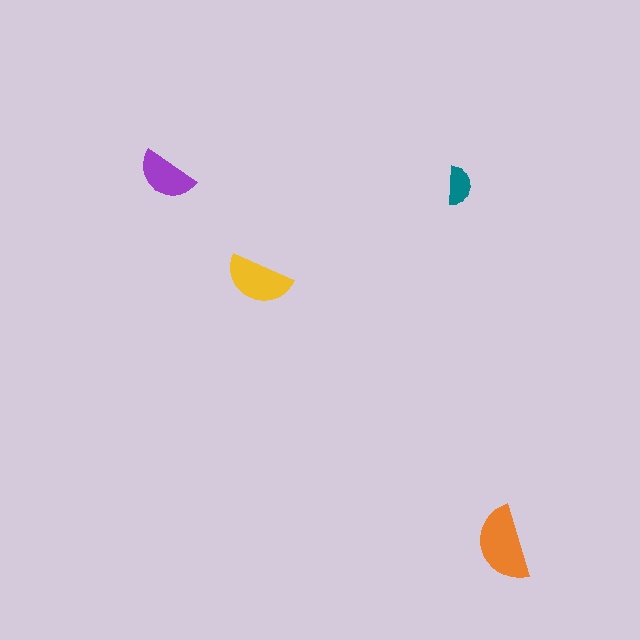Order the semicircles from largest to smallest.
the orange one, the yellow one, the purple one, the teal one.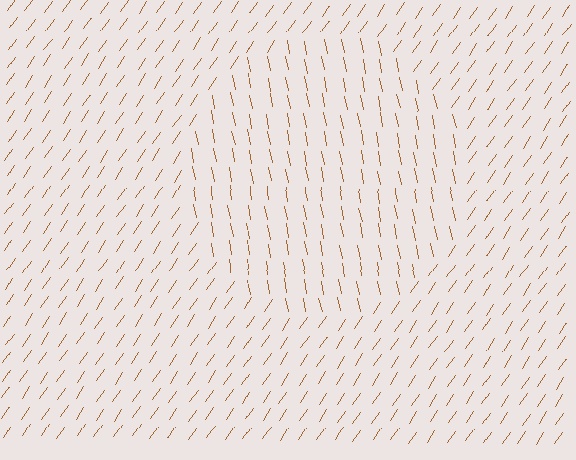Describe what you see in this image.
The image is filled with small brown line segments. A circle region in the image has lines oriented differently from the surrounding lines, creating a visible texture boundary.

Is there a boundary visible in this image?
Yes, there is a texture boundary formed by a change in line orientation.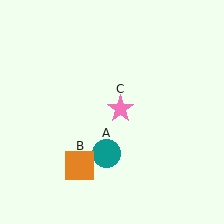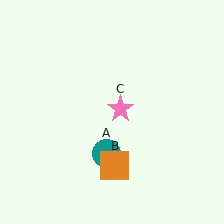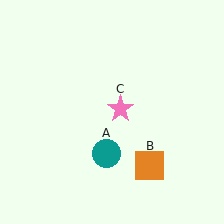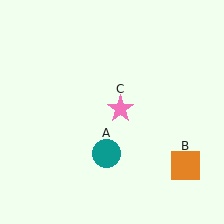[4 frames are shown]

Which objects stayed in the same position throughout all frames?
Teal circle (object A) and pink star (object C) remained stationary.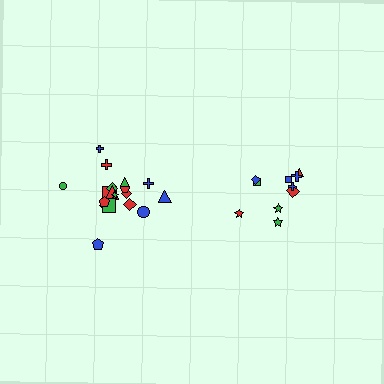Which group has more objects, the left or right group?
The left group.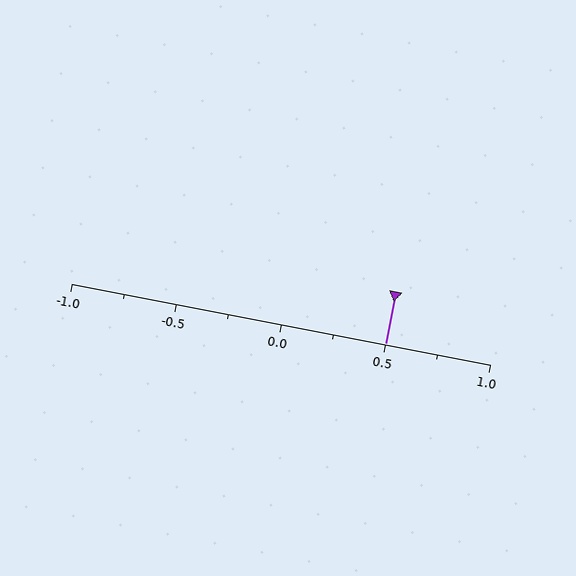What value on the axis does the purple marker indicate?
The marker indicates approximately 0.5.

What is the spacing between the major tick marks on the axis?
The major ticks are spaced 0.5 apart.